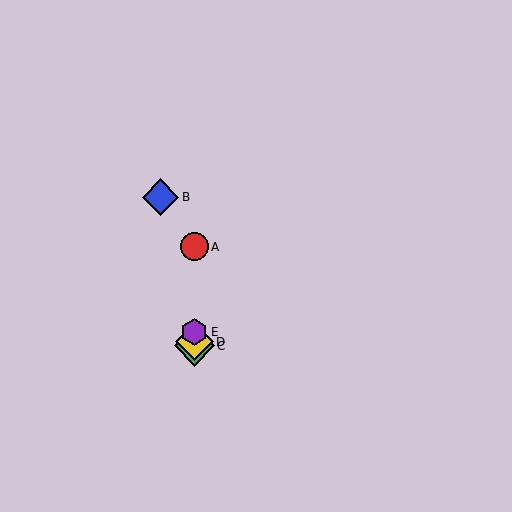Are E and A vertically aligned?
Yes, both are at x≈194.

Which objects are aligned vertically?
Objects A, C, D, E are aligned vertically.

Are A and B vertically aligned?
No, A is at x≈194 and B is at x≈161.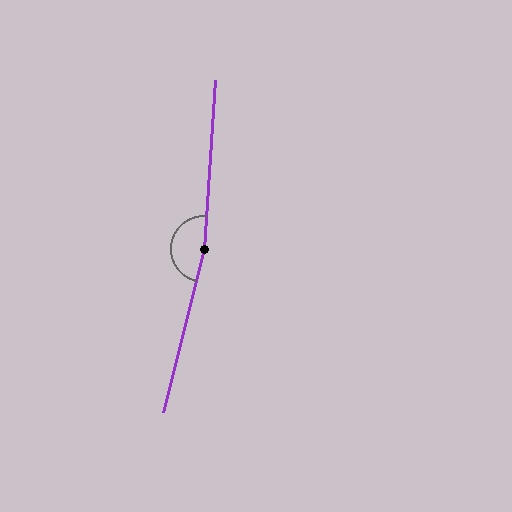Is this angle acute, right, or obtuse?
It is obtuse.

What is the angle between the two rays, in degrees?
Approximately 170 degrees.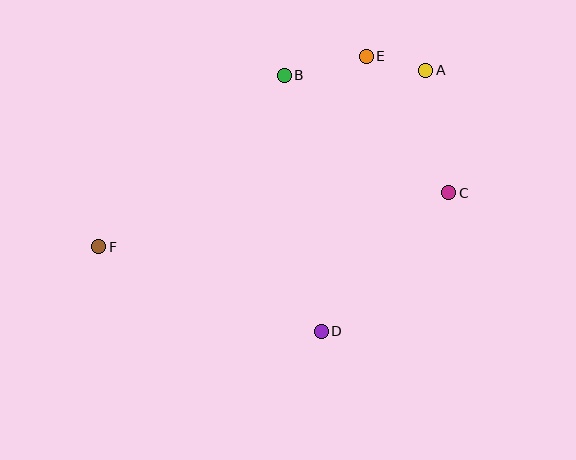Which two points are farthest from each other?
Points A and F are farthest from each other.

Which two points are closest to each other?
Points A and E are closest to each other.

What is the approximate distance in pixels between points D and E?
The distance between D and E is approximately 279 pixels.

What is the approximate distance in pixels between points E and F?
The distance between E and F is approximately 328 pixels.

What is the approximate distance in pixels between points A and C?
The distance between A and C is approximately 125 pixels.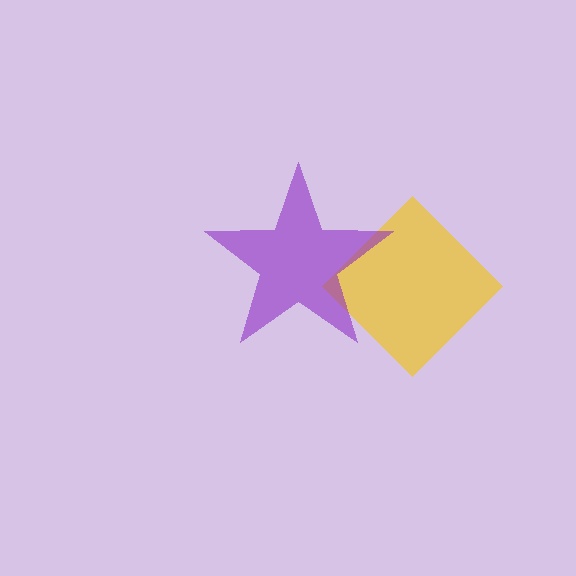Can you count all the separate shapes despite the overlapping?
Yes, there are 2 separate shapes.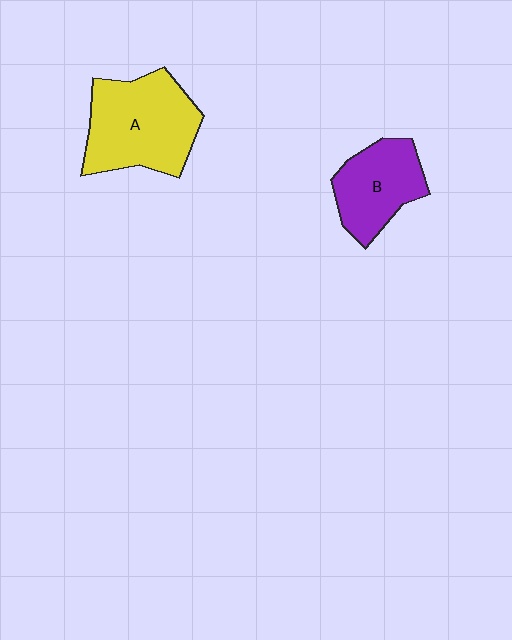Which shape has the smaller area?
Shape B (purple).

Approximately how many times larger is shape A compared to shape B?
Approximately 1.5 times.